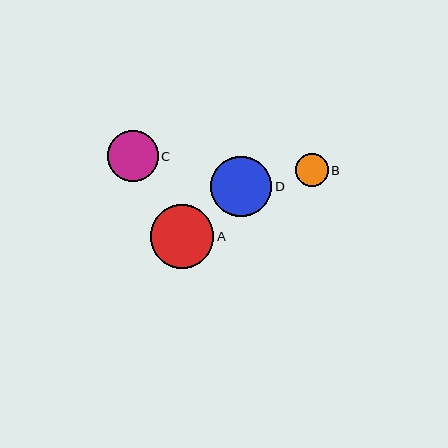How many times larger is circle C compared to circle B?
Circle C is approximately 1.5 times the size of circle B.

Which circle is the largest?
Circle A is the largest with a size of approximately 64 pixels.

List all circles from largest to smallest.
From largest to smallest: A, D, C, B.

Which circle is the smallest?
Circle B is the smallest with a size of approximately 33 pixels.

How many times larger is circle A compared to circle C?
Circle A is approximately 1.3 times the size of circle C.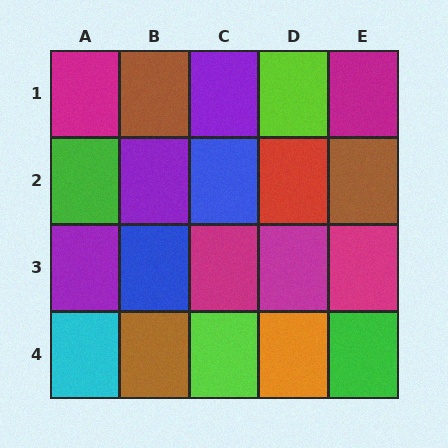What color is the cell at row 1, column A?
Magenta.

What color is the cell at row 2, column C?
Blue.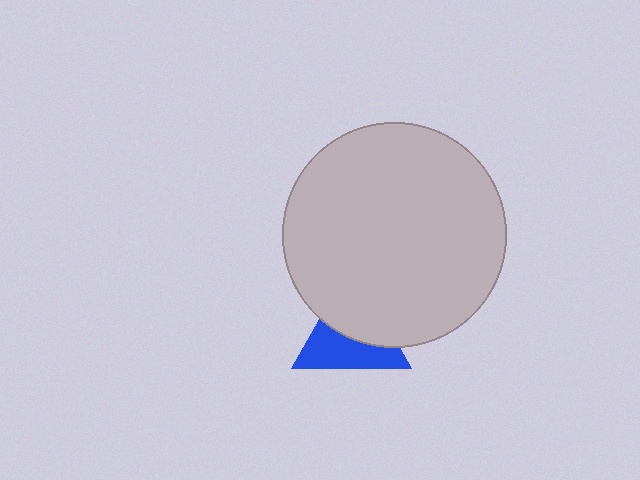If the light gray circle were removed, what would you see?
You would see the complete blue triangle.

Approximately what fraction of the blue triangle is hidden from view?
Roughly 50% of the blue triangle is hidden behind the light gray circle.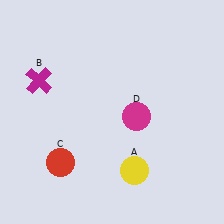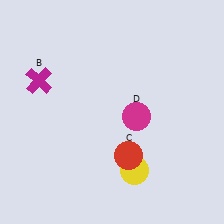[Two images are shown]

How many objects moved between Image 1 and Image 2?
1 object moved between the two images.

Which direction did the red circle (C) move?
The red circle (C) moved right.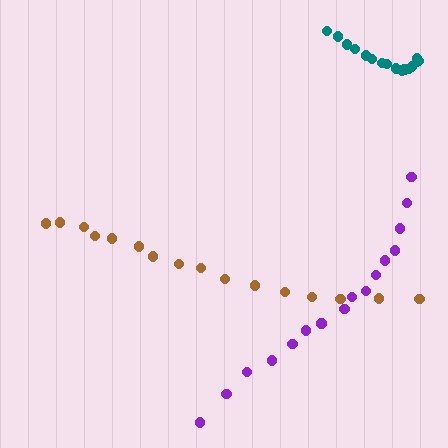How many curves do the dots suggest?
There are 3 distinct paths.